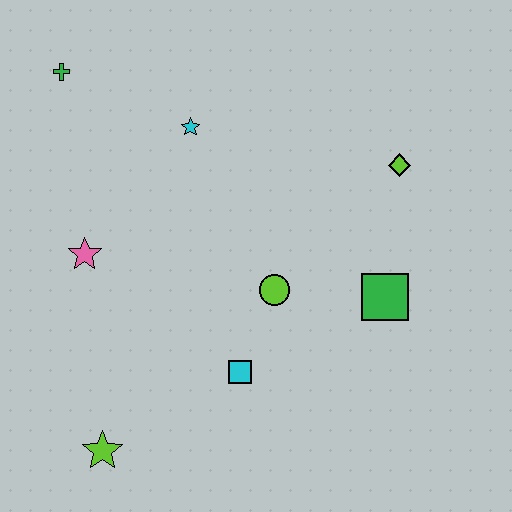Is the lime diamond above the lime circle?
Yes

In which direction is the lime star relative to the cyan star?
The lime star is below the cyan star.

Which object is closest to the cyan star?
The green cross is closest to the cyan star.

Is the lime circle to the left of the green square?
Yes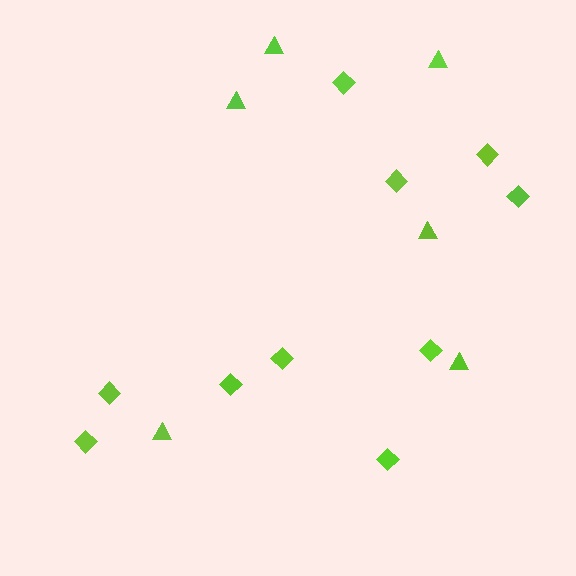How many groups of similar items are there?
There are 2 groups: one group of diamonds (10) and one group of triangles (6).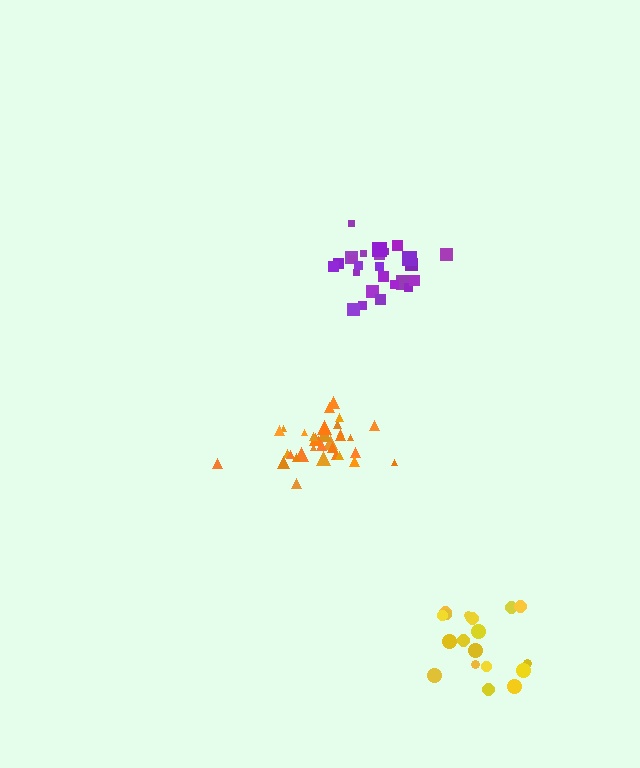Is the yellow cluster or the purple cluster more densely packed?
Purple.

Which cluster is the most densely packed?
Purple.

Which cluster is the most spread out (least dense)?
Yellow.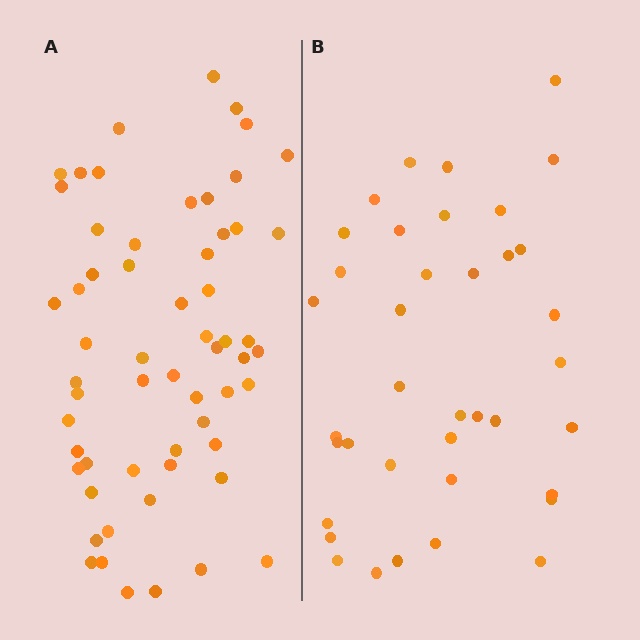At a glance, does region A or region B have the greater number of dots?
Region A (the left region) has more dots.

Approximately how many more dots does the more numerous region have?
Region A has approximately 20 more dots than region B.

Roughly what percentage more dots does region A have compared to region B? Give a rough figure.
About 55% more.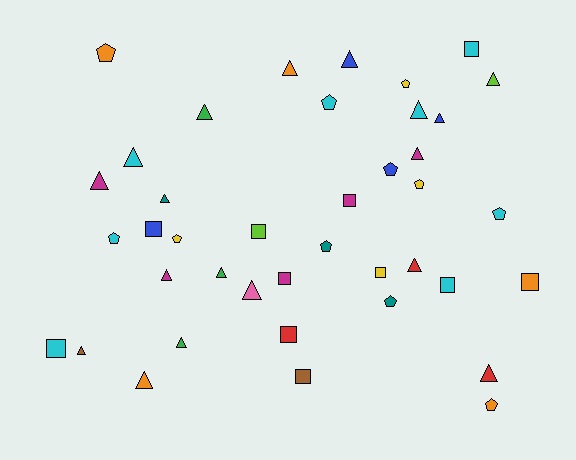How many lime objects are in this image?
There are 2 lime objects.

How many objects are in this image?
There are 40 objects.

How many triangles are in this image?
There are 18 triangles.